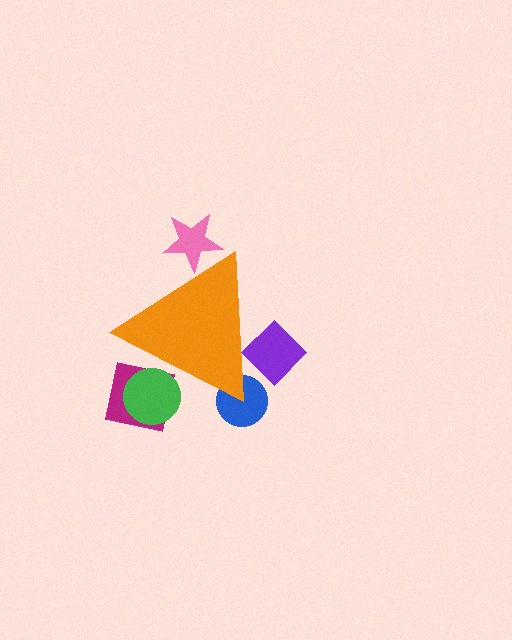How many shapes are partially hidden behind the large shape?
5 shapes are partially hidden.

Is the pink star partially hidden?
Yes, the pink star is partially hidden behind the orange triangle.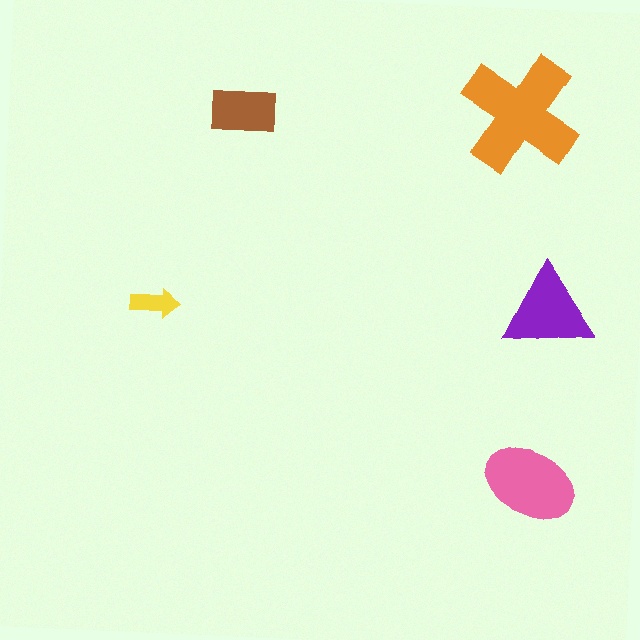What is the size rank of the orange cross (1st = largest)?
1st.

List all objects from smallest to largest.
The yellow arrow, the brown rectangle, the purple triangle, the pink ellipse, the orange cross.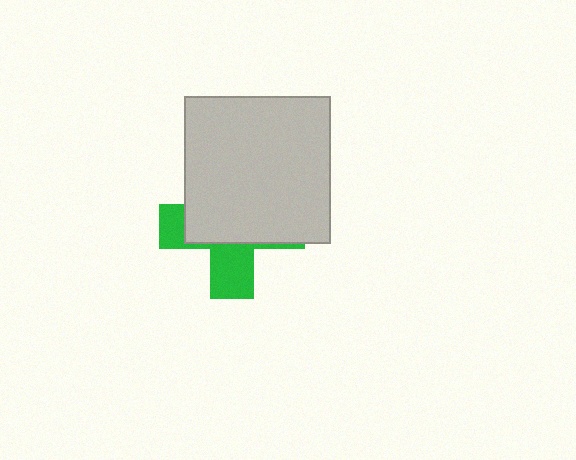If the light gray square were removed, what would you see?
You would see the complete green cross.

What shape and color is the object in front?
The object in front is a light gray square.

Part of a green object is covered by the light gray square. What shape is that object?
It is a cross.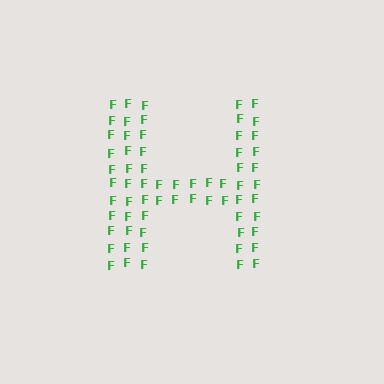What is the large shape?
The large shape is the letter H.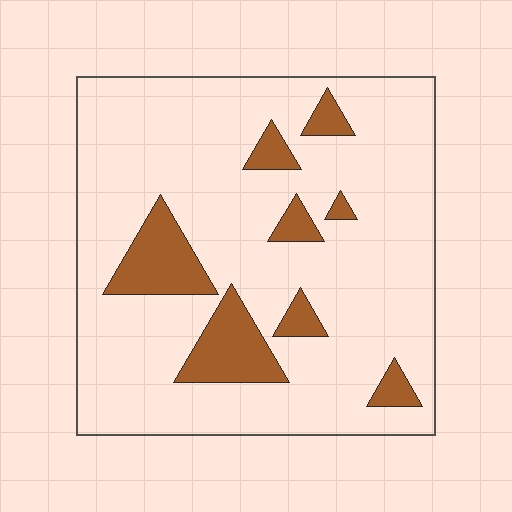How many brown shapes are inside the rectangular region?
8.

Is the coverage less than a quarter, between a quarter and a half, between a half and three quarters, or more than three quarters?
Less than a quarter.